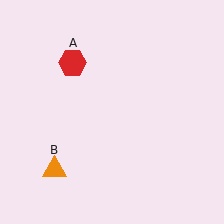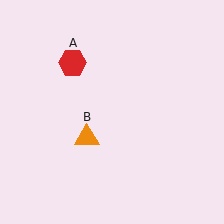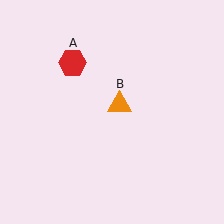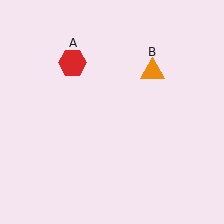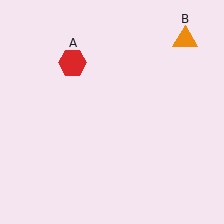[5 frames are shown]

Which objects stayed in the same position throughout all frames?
Red hexagon (object A) remained stationary.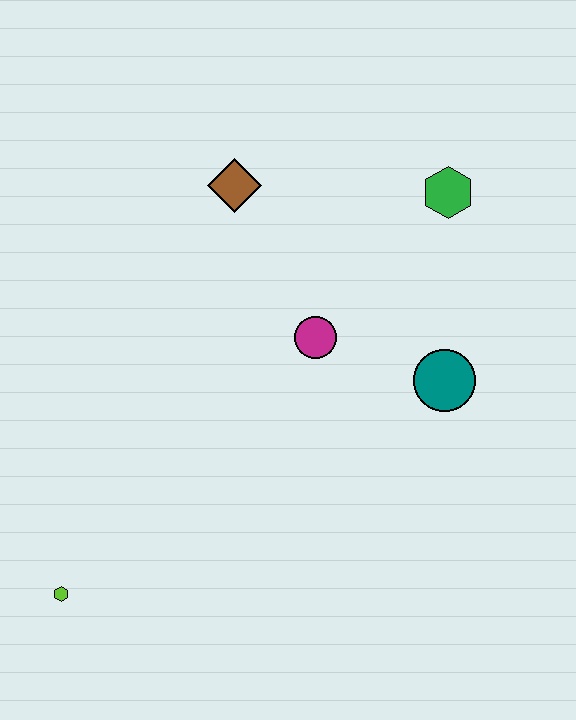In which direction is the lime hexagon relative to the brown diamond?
The lime hexagon is below the brown diamond.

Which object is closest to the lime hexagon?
The magenta circle is closest to the lime hexagon.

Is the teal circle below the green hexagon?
Yes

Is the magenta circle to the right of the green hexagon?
No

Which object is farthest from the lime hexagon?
The green hexagon is farthest from the lime hexagon.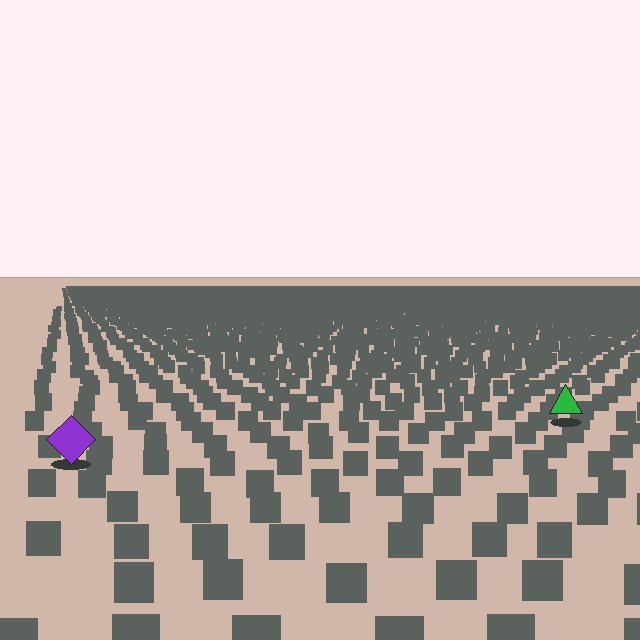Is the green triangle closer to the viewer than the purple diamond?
No. The purple diamond is closer — you can tell from the texture gradient: the ground texture is coarser near it.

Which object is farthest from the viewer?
The green triangle is farthest from the viewer. It appears smaller and the ground texture around it is denser.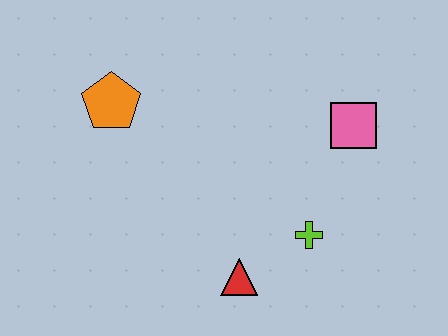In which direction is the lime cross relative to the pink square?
The lime cross is below the pink square.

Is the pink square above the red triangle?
Yes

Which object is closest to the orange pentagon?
The red triangle is closest to the orange pentagon.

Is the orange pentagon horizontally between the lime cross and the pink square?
No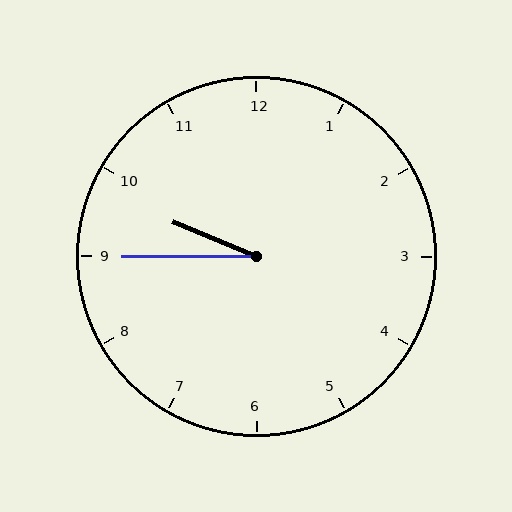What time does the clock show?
9:45.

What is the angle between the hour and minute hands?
Approximately 22 degrees.